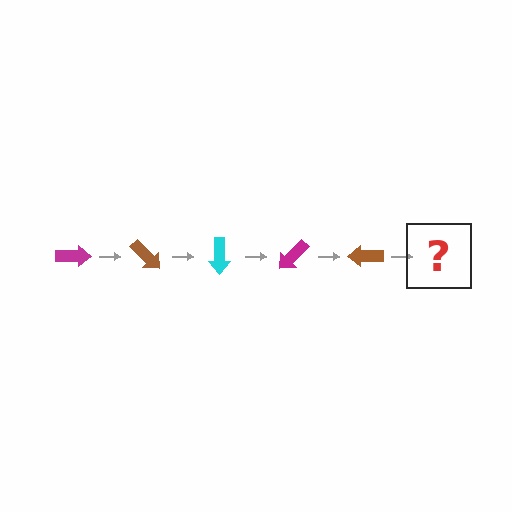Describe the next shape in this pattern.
It should be a cyan arrow, rotated 225 degrees from the start.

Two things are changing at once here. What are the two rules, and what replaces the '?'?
The two rules are that it rotates 45 degrees each step and the color cycles through magenta, brown, and cyan. The '?' should be a cyan arrow, rotated 225 degrees from the start.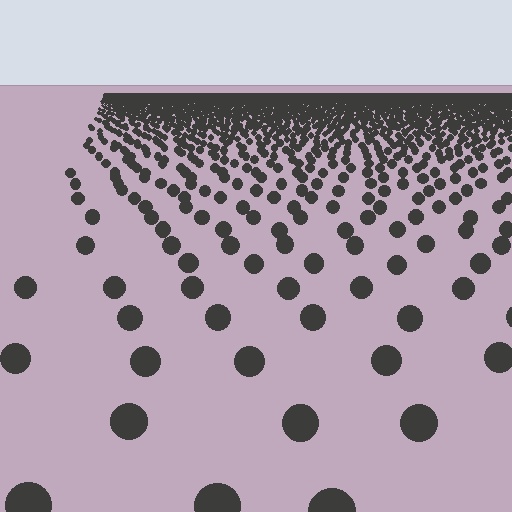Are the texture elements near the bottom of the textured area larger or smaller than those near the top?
Larger. Near the bottom, elements are closer to the viewer and appear at a bigger on-screen size.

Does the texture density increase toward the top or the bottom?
Density increases toward the top.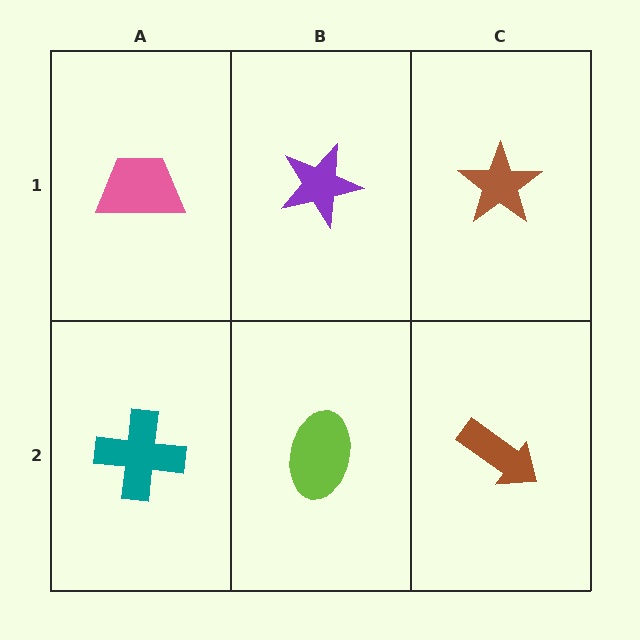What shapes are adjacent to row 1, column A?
A teal cross (row 2, column A), a purple star (row 1, column B).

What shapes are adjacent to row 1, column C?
A brown arrow (row 2, column C), a purple star (row 1, column B).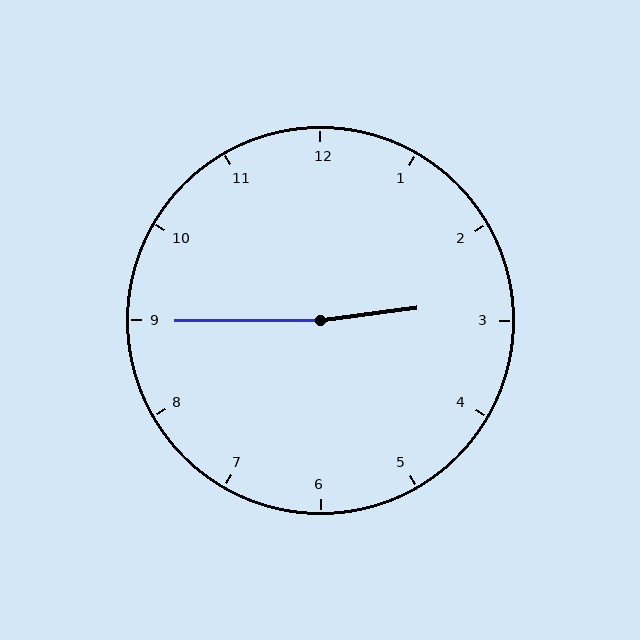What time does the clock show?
2:45.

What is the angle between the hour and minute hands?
Approximately 172 degrees.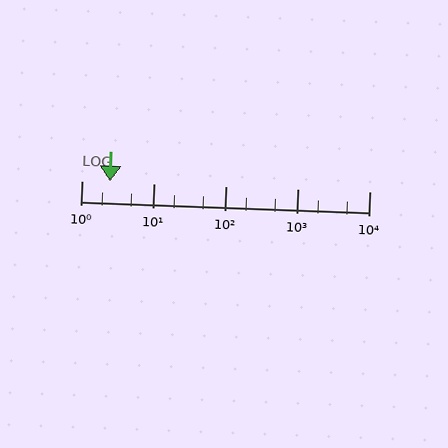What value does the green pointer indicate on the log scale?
The pointer indicates approximately 2.5.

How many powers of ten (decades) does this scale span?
The scale spans 4 decades, from 1 to 10000.